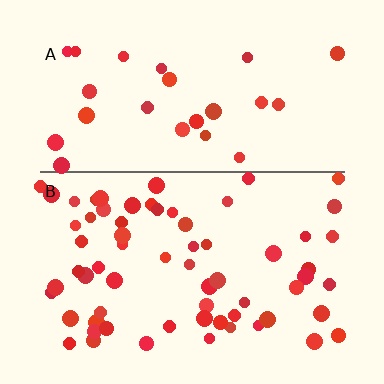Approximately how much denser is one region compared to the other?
Approximately 2.6× — region B over region A.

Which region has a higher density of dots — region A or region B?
B (the bottom).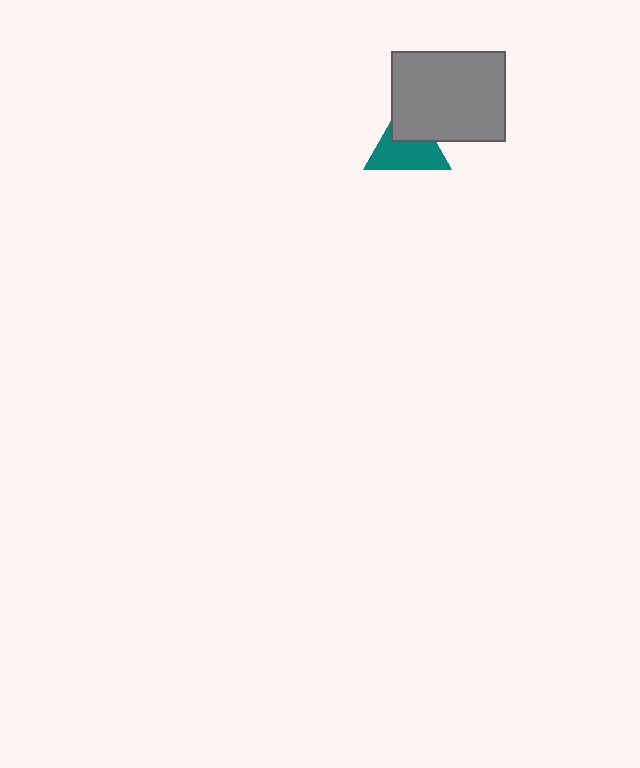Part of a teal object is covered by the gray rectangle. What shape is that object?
It is a triangle.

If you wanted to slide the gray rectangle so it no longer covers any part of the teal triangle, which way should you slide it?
Slide it toward the upper-right — that is the most direct way to separate the two shapes.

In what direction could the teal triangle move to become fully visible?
The teal triangle could move toward the lower-left. That would shift it out from behind the gray rectangle entirely.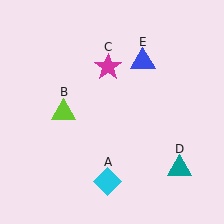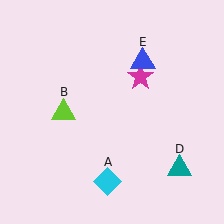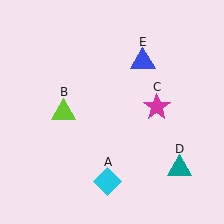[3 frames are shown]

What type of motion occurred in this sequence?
The magenta star (object C) rotated clockwise around the center of the scene.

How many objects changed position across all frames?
1 object changed position: magenta star (object C).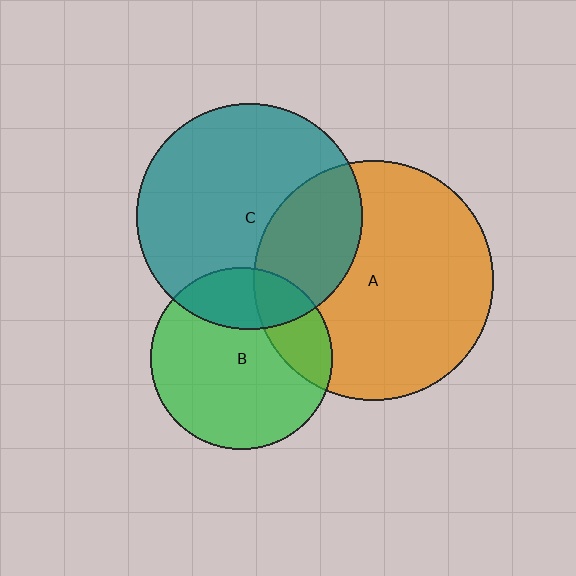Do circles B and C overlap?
Yes.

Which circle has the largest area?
Circle A (orange).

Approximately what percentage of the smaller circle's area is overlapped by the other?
Approximately 25%.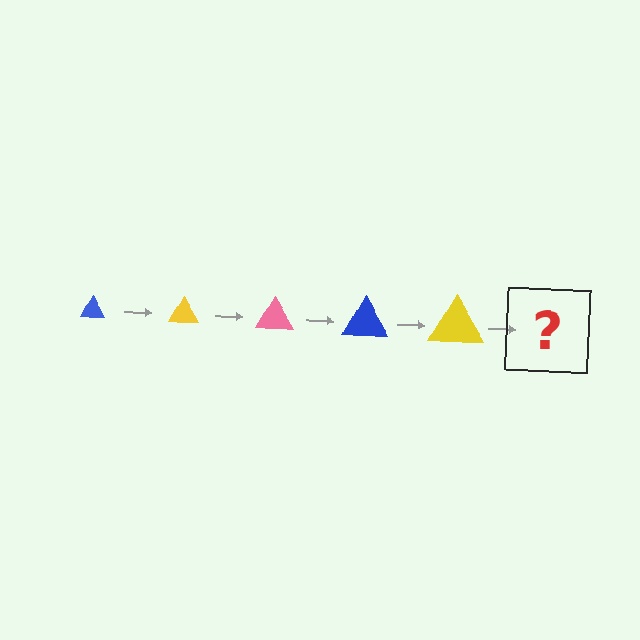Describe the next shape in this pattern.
It should be a pink triangle, larger than the previous one.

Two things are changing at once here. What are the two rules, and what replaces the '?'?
The two rules are that the triangle grows larger each step and the color cycles through blue, yellow, and pink. The '?' should be a pink triangle, larger than the previous one.